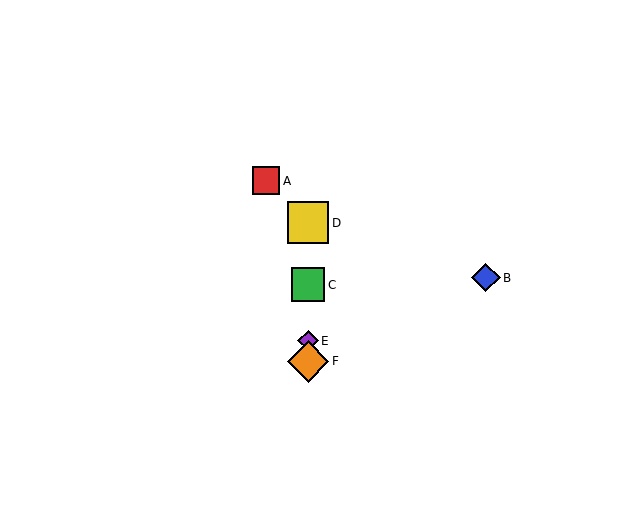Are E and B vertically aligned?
No, E is at x≈308 and B is at x≈486.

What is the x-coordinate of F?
Object F is at x≈308.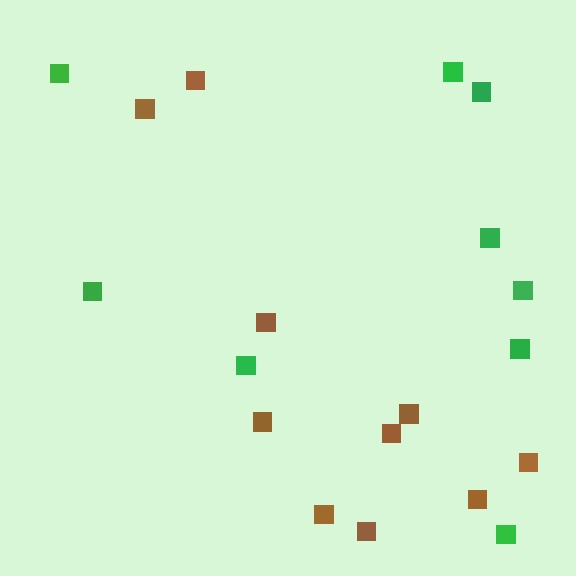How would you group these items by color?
There are 2 groups: one group of brown squares (10) and one group of green squares (9).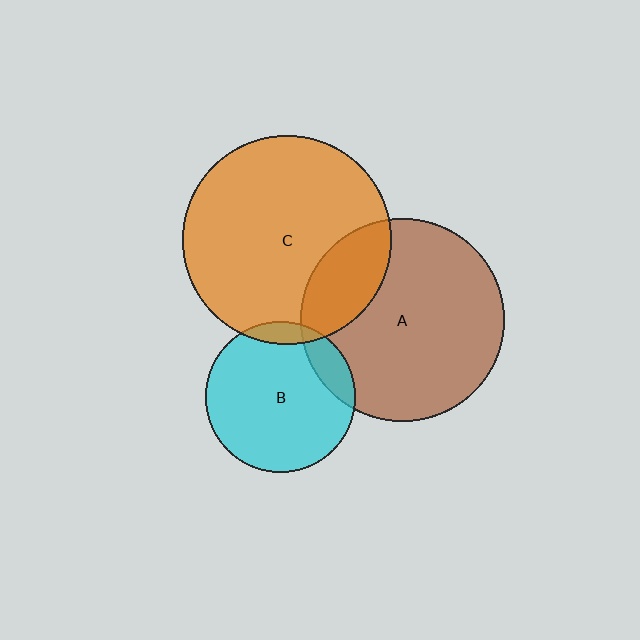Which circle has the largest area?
Circle C (orange).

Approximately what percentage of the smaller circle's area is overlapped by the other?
Approximately 20%.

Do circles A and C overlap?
Yes.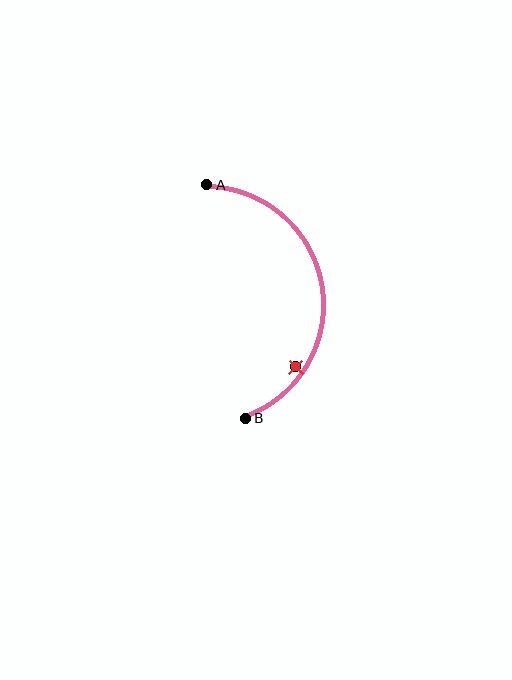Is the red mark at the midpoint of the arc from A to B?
No — the red mark does not lie on the arc at all. It sits slightly inside the curve.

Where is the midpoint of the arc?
The arc midpoint is the point on the curve farthest from the straight line joining A and B. It sits to the right of that line.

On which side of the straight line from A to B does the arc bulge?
The arc bulges to the right of the straight line connecting A and B.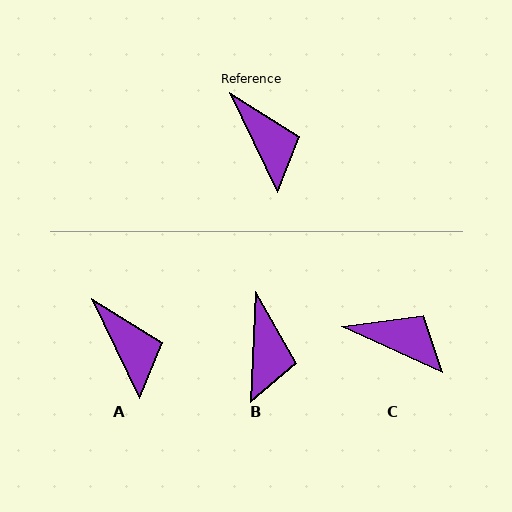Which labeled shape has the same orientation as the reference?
A.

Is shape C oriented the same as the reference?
No, it is off by about 40 degrees.